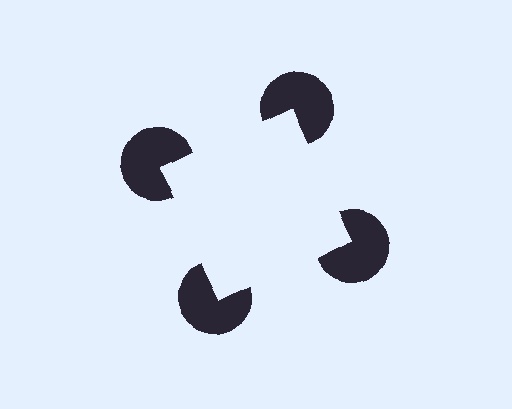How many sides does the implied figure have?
4 sides.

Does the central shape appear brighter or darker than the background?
It typically appears slightly brighter than the background, even though no actual brightness change is drawn.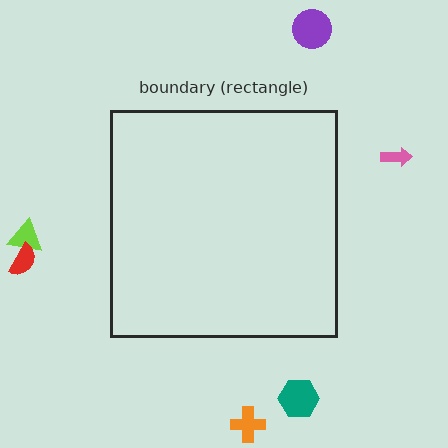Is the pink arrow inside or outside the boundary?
Outside.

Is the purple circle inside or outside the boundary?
Outside.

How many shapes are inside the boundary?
0 inside, 6 outside.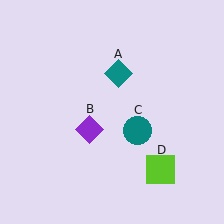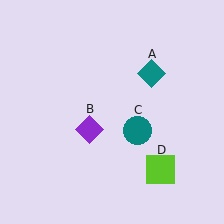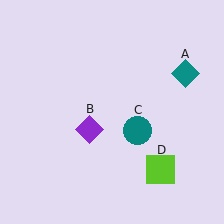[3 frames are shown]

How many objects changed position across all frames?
1 object changed position: teal diamond (object A).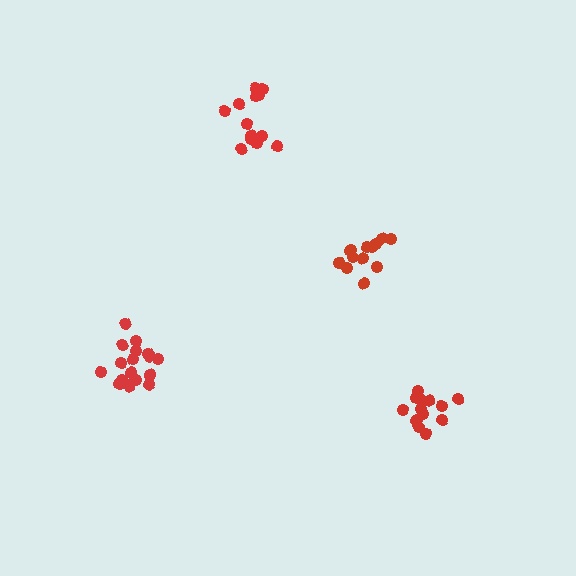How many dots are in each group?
Group 1: 15 dots, Group 2: 19 dots, Group 3: 13 dots, Group 4: 13 dots (60 total).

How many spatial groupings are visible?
There are 4 spatial groupings.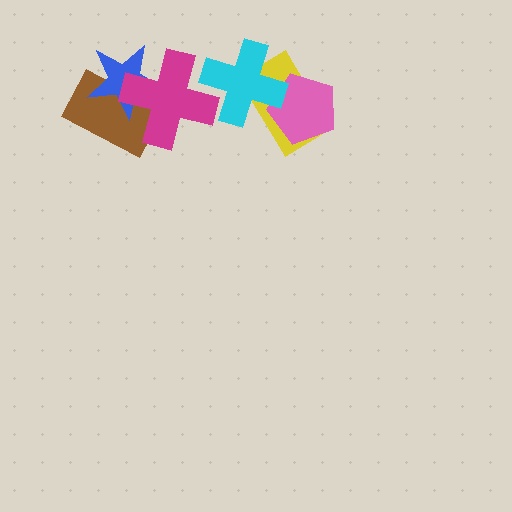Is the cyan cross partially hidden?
Yes, it is partially covered by another shape.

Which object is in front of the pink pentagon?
The cyan cross is in front of the pink pentagon.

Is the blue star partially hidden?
Yes, it is partially covered by another shape.